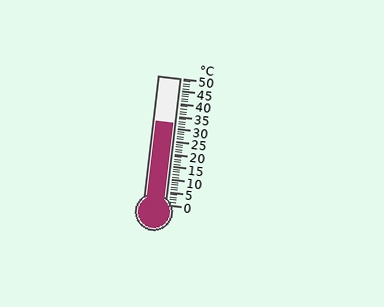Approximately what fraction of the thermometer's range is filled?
The thermometer is filled to approximately 65% of its range.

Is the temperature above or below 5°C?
The temperature is above 5°C.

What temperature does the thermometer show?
The thermometer shows approximately 32°C.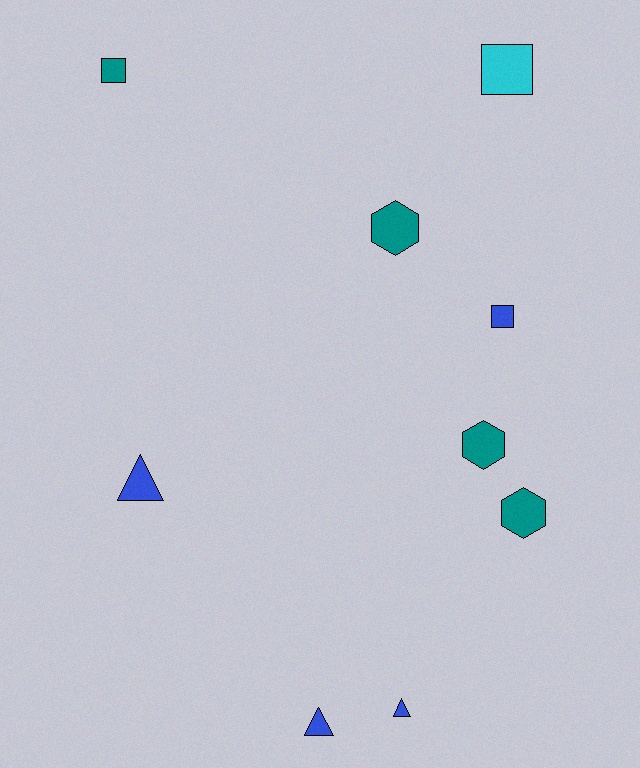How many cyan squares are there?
There is 1 cyan square.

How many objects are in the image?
There are 9 objects.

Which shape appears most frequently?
Square, with 3 objects.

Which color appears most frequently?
Blue, with 4 objects.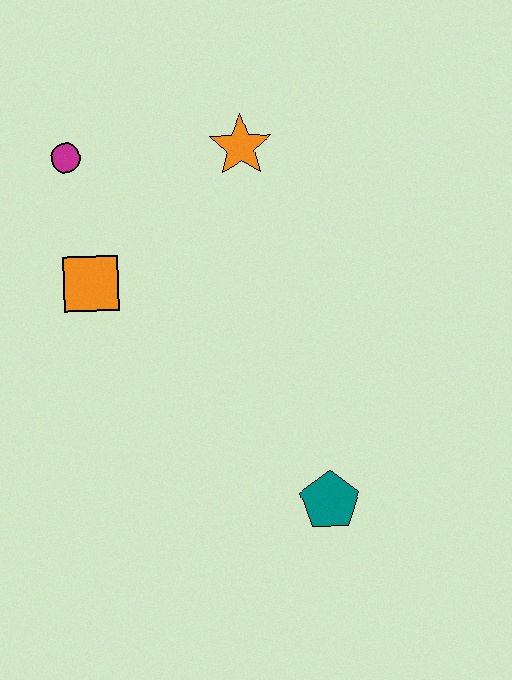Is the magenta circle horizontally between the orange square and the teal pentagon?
No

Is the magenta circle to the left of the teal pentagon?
Yes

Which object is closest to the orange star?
The magenta circle is closest to the orange star.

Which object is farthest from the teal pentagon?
The magenta circle is farthest from the teal pentagon.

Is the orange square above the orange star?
No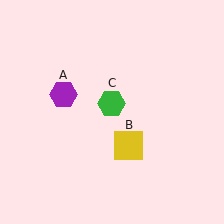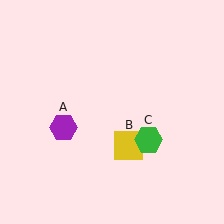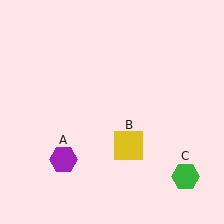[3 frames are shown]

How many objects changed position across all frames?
2 objects changed position: purple hexagon (object A), green hexagon (object C).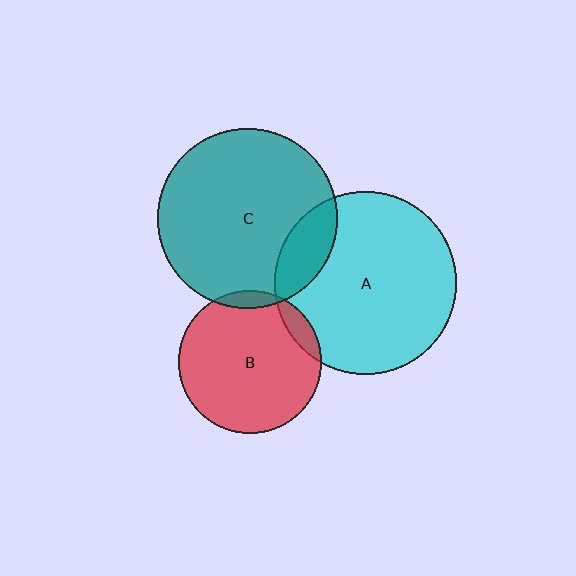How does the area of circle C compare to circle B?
Approximately 1.6 times.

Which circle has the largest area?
Circle A (cyan).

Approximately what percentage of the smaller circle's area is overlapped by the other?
Approximately 10%.